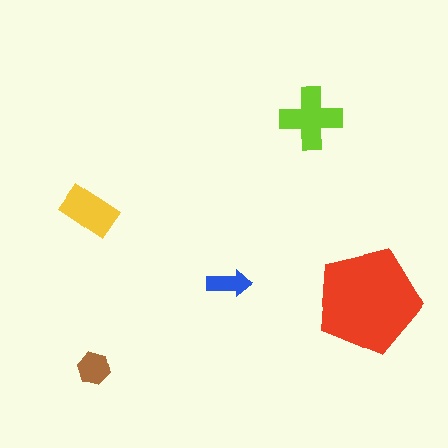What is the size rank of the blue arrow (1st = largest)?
5th.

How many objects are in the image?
There are 5 objects in the image.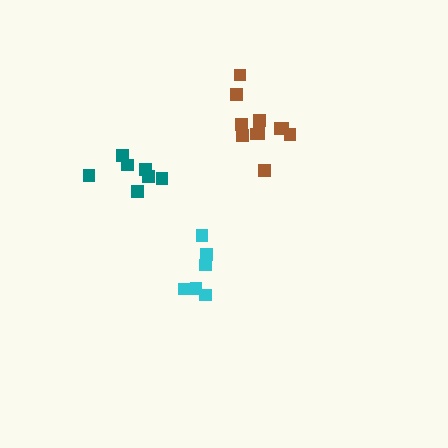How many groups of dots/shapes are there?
There are 3 groups.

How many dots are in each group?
Group 1: 6 dots, Group 2: 7 dots, Group 3: 11 dots (24 total).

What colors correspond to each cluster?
The clusters are colored: cyan, teal, brown.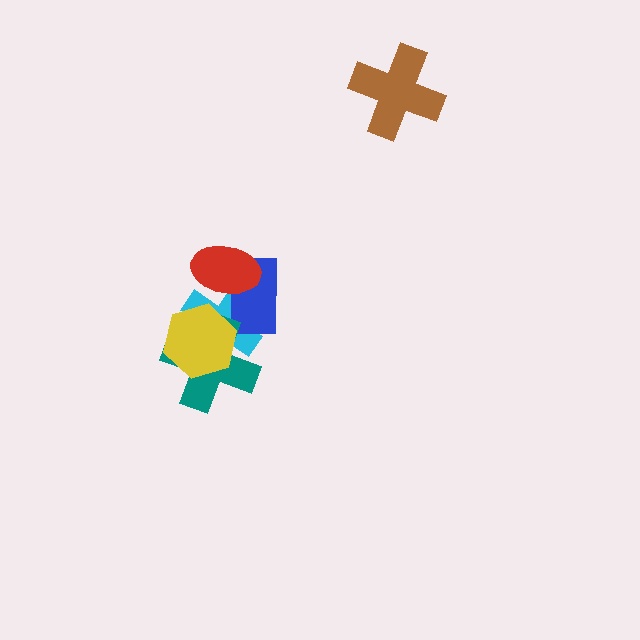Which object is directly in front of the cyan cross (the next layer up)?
The blue rectangle is directly in front of the cyan cross.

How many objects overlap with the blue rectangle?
2 objects overlap with the blue rectangle.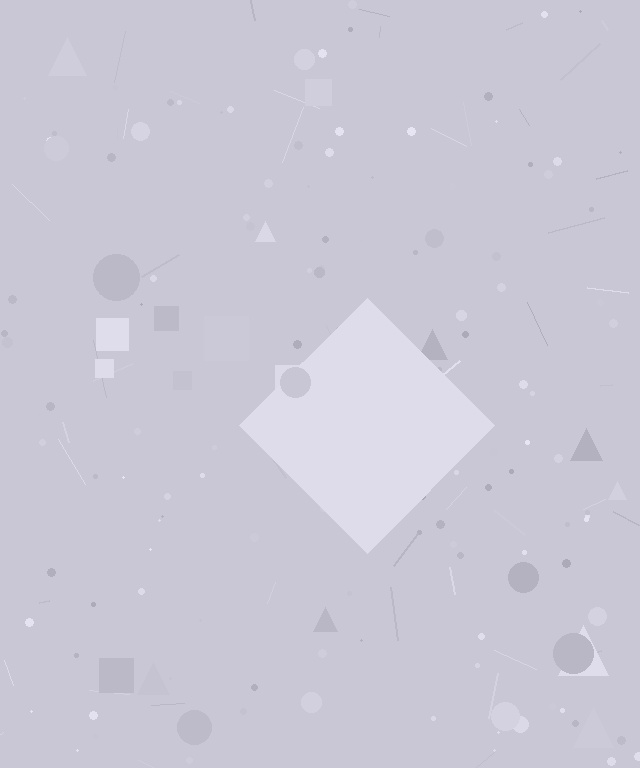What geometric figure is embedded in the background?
A diamond is embedded in the background.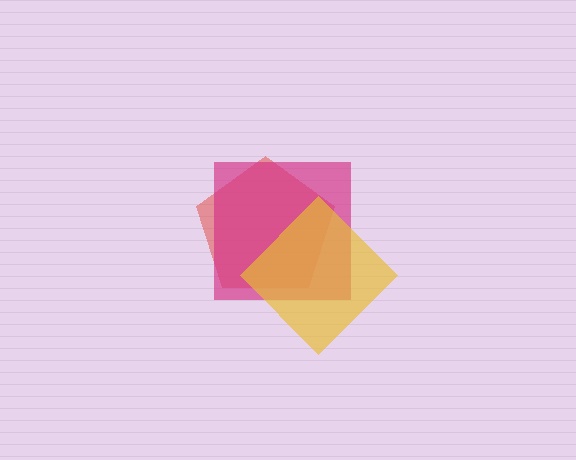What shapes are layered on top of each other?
The layered shapes are: a red pentagon, a magenta square, a yellow diamond.